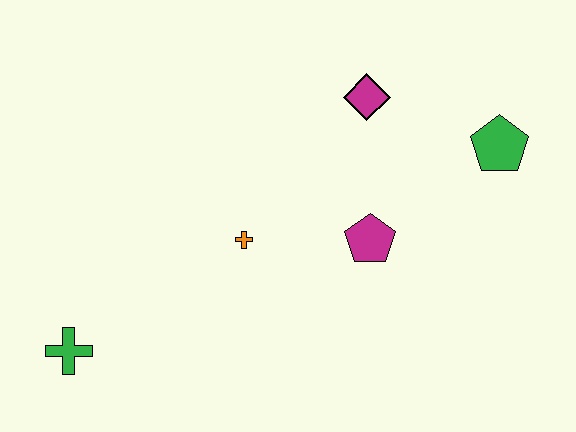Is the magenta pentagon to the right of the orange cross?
Yes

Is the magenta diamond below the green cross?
No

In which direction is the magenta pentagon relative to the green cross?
The magenta pentagon is to the right of the green cross.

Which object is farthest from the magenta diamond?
The green cross is farthest from the magenta diamond.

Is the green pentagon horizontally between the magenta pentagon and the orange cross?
No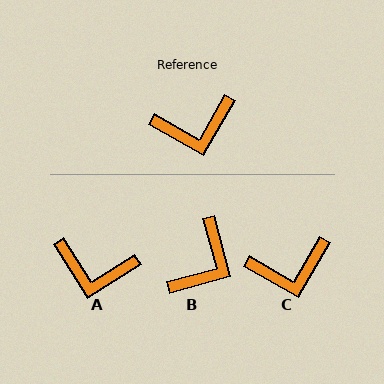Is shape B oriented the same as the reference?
No, it is off by about 45 degrees.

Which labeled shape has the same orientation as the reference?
C.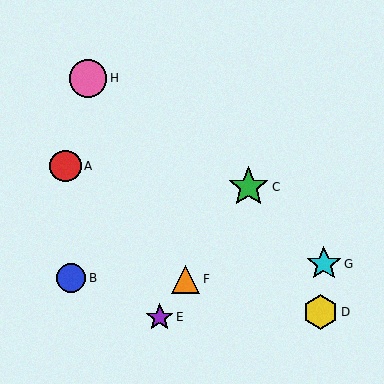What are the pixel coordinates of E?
Object E is at (160, 317).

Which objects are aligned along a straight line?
Objects C, E, F are aligned along a straight line.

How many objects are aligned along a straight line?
3 objects (C, E, F) are aligned along a straight line.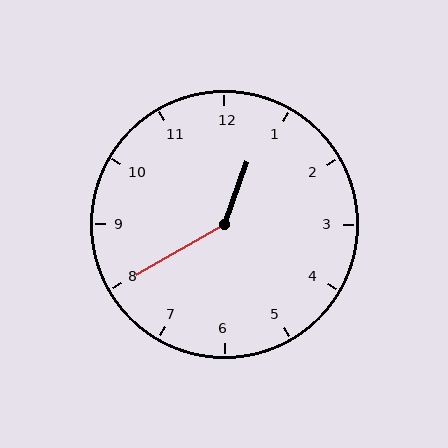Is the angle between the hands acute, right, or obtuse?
It is obtuse.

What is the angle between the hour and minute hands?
Approximately 140 degrees.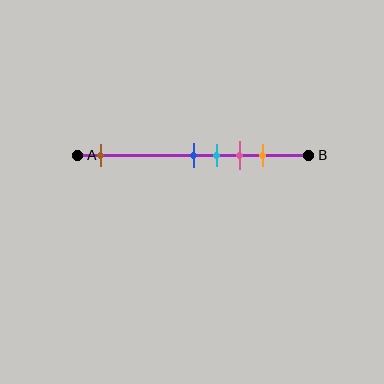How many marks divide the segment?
There are 5 marks dividing the segment.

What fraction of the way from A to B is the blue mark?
The blue mark is approximately 50% (0.5) of the way from A to B.